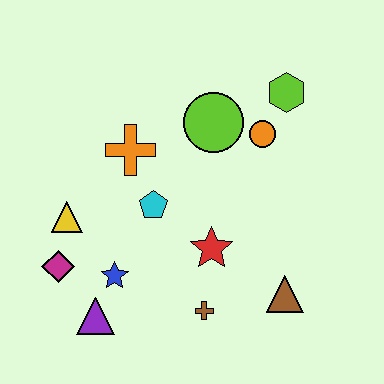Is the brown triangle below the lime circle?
Yes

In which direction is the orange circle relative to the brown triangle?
The orange circle is above the brown triangle.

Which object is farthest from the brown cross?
The lime hexagon is farthest from the brown cross.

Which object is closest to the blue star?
The purple triangle is closest to the blue star.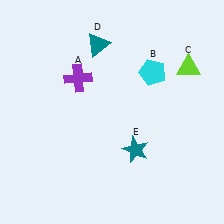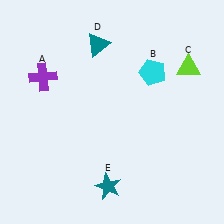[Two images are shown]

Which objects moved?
The objects that moved are: the purple cross (A), the teal star (E).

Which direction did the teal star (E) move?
The teal star (E) moved down.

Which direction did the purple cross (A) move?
The purple cross (A) moved left.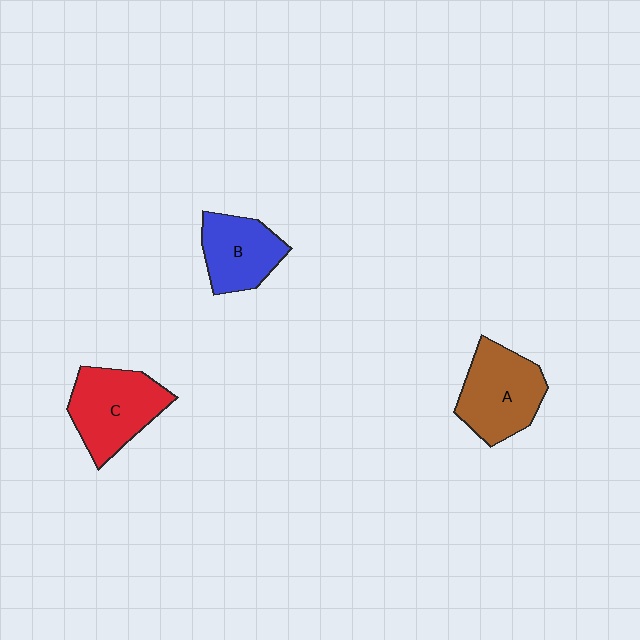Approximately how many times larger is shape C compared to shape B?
Approximately 1.3 times.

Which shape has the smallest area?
Shape B (blue).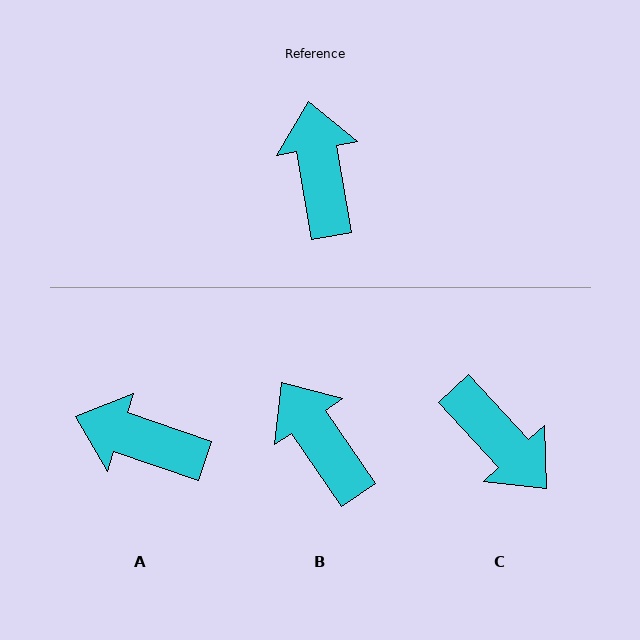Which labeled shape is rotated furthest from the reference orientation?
C, about 147 degrees away.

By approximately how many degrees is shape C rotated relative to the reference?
Approximately 147 degrees clockwise.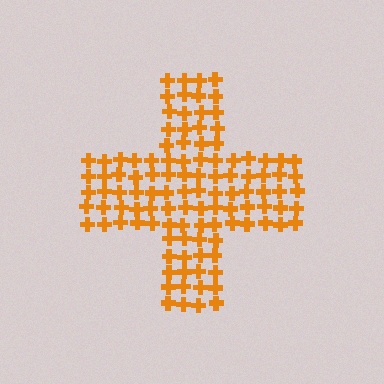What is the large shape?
The large shape is a cross.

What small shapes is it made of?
It is made of small crosses.